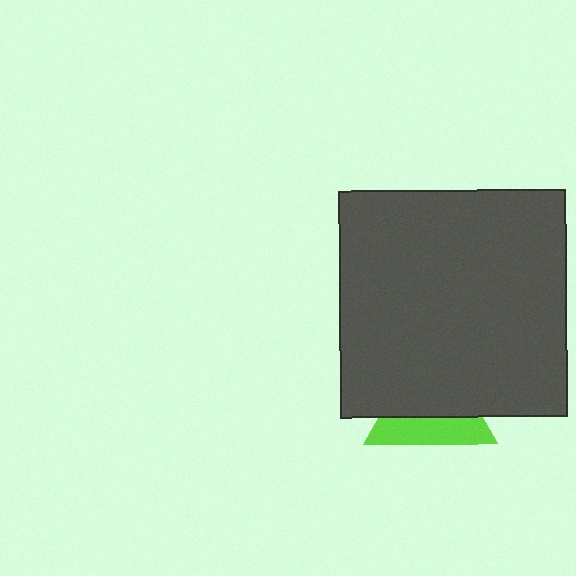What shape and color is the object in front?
The object in front is a dark gray square.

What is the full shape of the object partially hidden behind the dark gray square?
The partially hidden object is a lime triangle.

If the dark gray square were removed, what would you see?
You would see the complete lime triangle.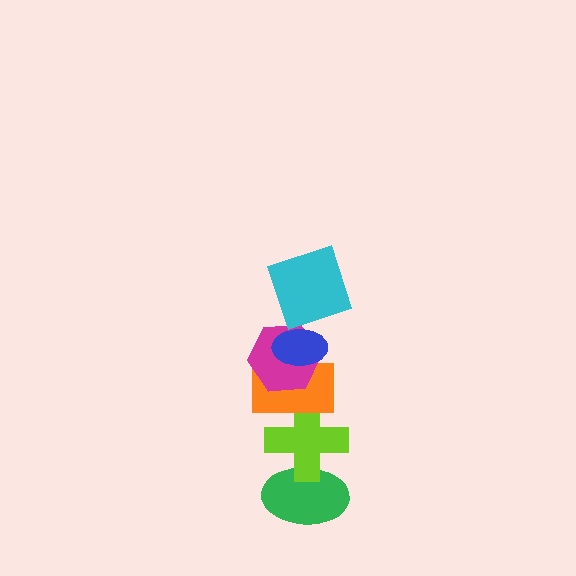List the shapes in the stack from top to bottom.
From top to bottom: the cyan square, the blue ellipse, the magenta hexagon, the orange rectangle, the lime cross, the green ellipse.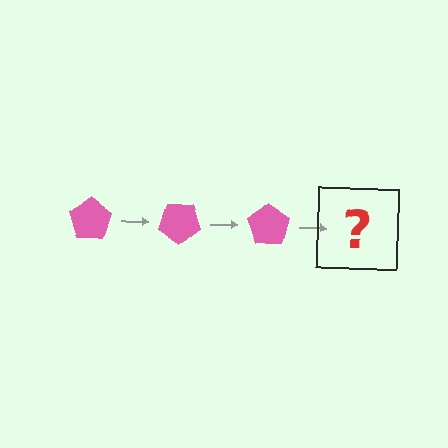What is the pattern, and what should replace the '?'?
The pattern is that the pentagon rotates 35 degrees each step. The '?' should be a pink pentagon rotated 105 degrees.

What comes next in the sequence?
The next element should be a pink pentagon rotated 105 degrees.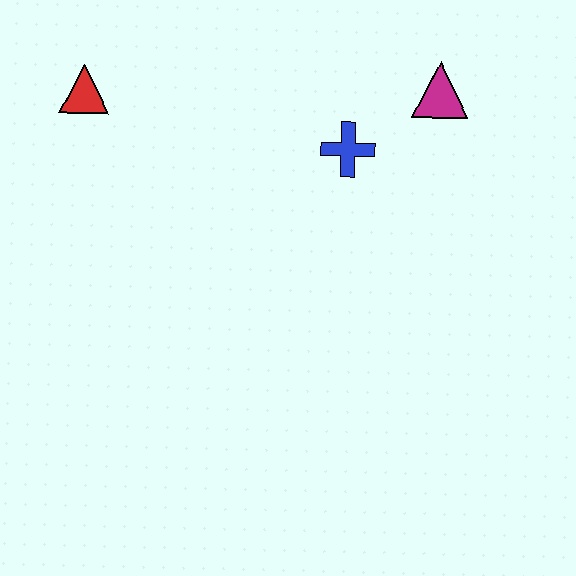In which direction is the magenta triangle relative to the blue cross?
The magenta triangle is to the right of the blue cross.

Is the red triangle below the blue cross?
No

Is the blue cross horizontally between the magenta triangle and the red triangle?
Yes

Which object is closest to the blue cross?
The magenta triangle is closest to the blue cross.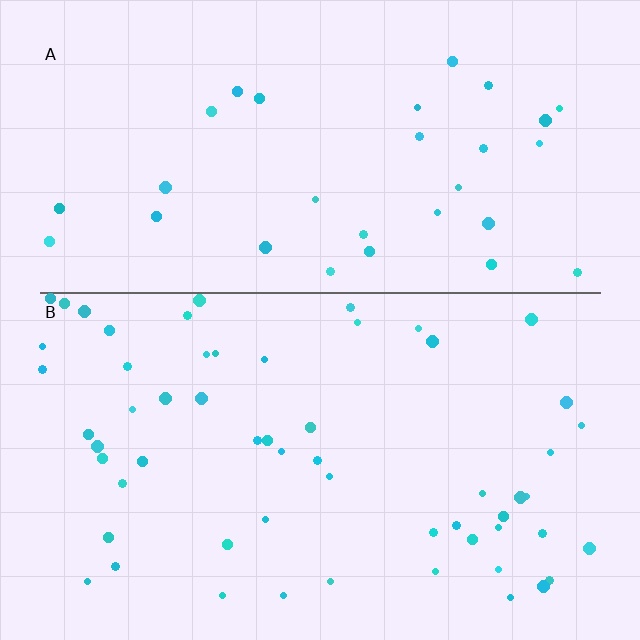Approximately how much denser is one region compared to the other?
Approximately 1.9× — region B over region A.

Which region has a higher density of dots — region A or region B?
B (the bottom).